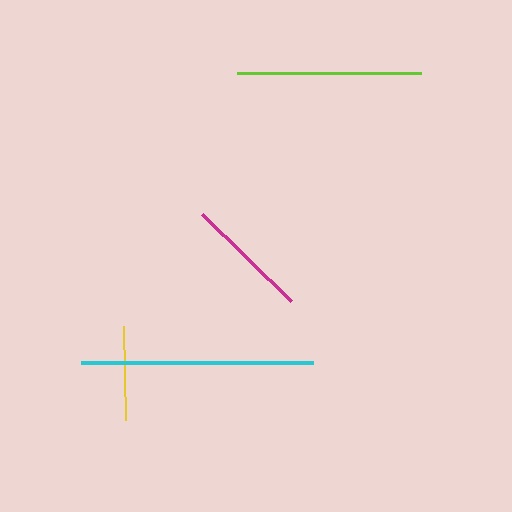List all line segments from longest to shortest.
From longest to shortest: cyan, lime, magenta, yellow.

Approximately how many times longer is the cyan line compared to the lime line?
The cyan line is approximately 1.3 times the length of the lime line.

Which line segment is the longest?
The cyan line is the longest at approximately 232 pixels.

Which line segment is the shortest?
The yellow line is the shortest at approximately 94 pixels.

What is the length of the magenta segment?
The magenta segment is approximately 124 pixels long.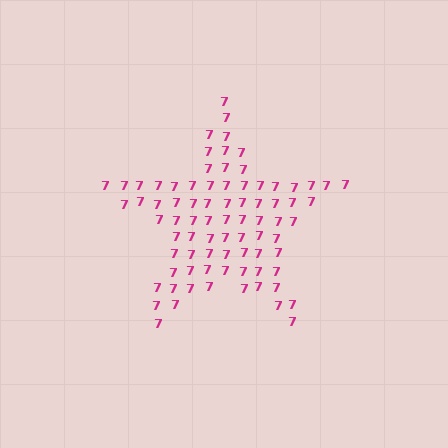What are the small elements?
The small elements are digit 7's.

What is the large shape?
The large shape is a star.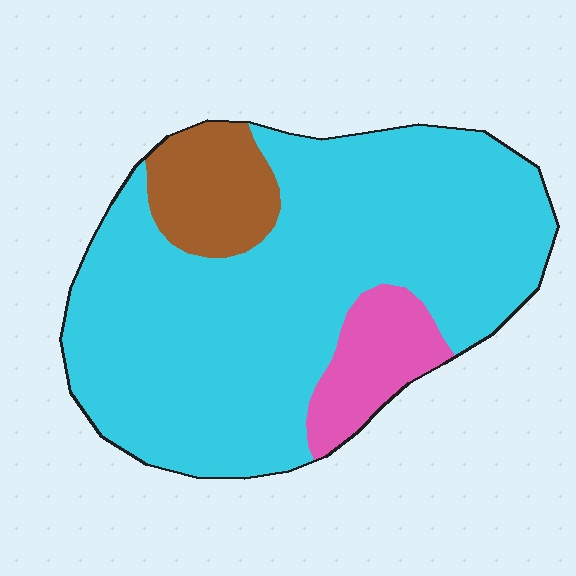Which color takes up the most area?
Cyan, at roughly 80%.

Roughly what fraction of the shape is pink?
Pink takes up about one tenth (1/10) of the shape.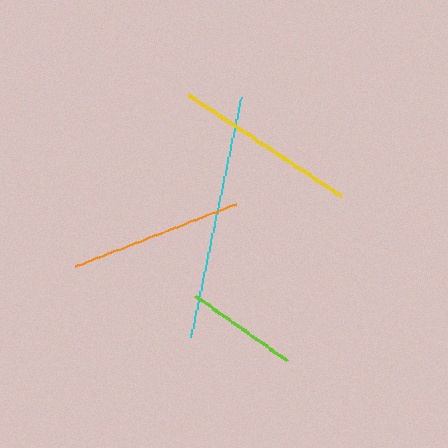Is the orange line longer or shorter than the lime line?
The orange line is longer than the lime line.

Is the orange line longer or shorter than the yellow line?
The yellow line is longer than the orange line.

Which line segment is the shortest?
The lime line is the shortest at approximately 112 pixels.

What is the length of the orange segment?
The orange segment is approximately 172 pixels long.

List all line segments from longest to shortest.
From longest to shortest: cyan, yellow, orange, lime.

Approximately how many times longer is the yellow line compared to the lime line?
The yellow line is approximately 1.6 times the length of the lime line.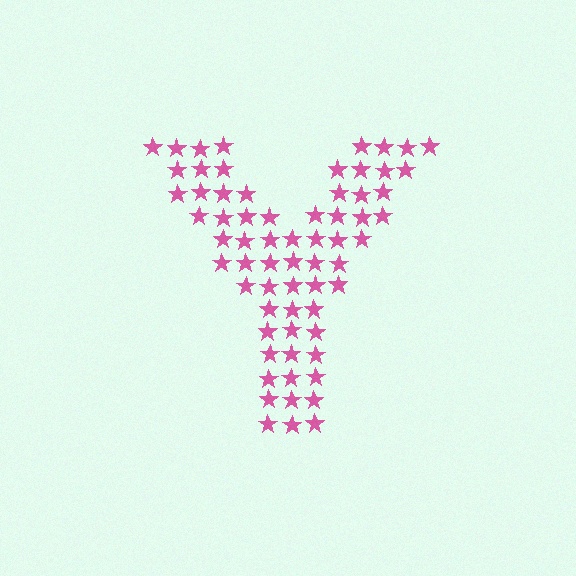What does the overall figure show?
The overall figure shows the letter Y.